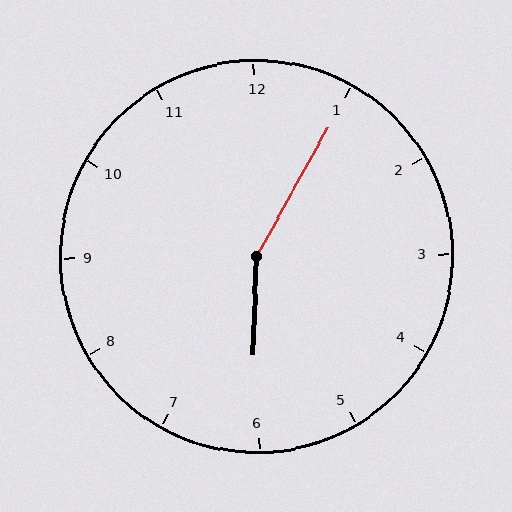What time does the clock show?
6:05.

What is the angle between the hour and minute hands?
Approximately 152 degrees.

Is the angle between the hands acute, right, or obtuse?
It is obtuse.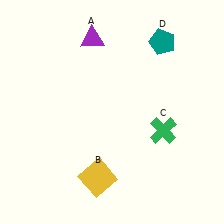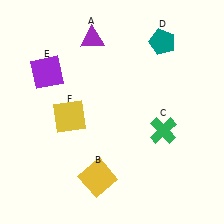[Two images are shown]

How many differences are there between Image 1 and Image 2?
There are 2 differences between the two images.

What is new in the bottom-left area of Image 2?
A yellow square (F) was added in the bottom-left area of Image 2.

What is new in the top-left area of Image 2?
A purple square (E) was added in the top-left area of Image 2.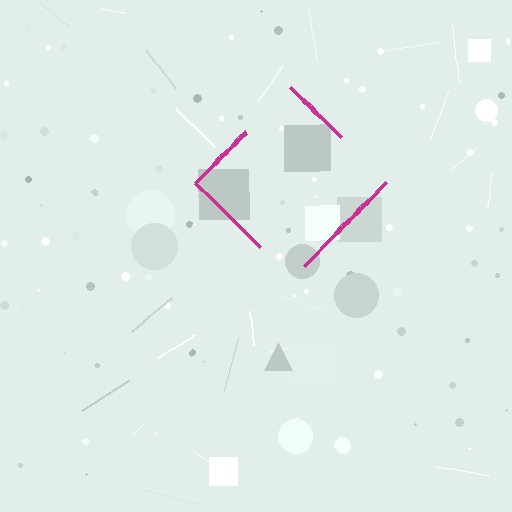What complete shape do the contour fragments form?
The contour fragments form a diamond.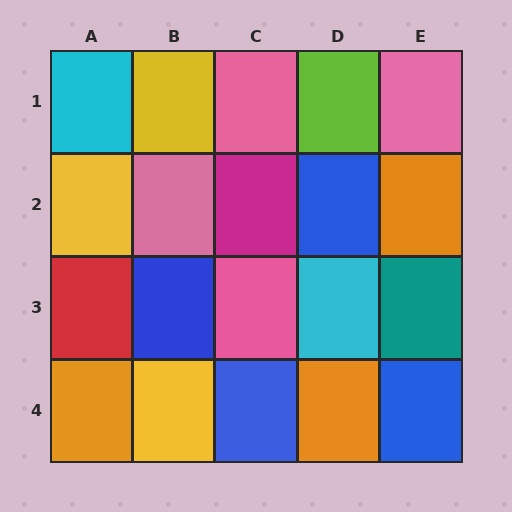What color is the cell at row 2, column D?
Blue.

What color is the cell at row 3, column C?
Pink.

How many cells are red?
1 cell is red.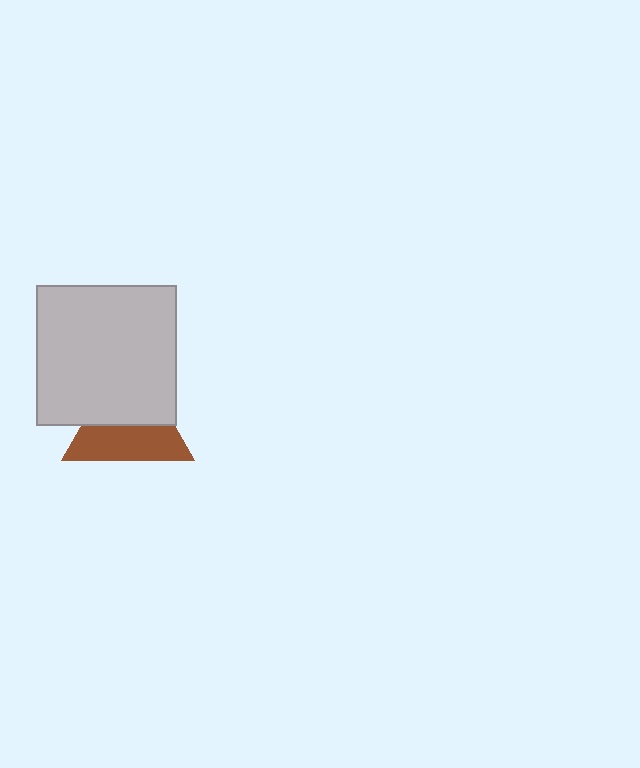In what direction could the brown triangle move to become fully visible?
The brown triangle could move down. That would shift it out from behind the light gray square entirely.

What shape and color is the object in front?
The object in front is a light gray square.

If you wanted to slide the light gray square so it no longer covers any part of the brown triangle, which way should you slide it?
Slide it up — that is the most direct way to separate the two shapes.